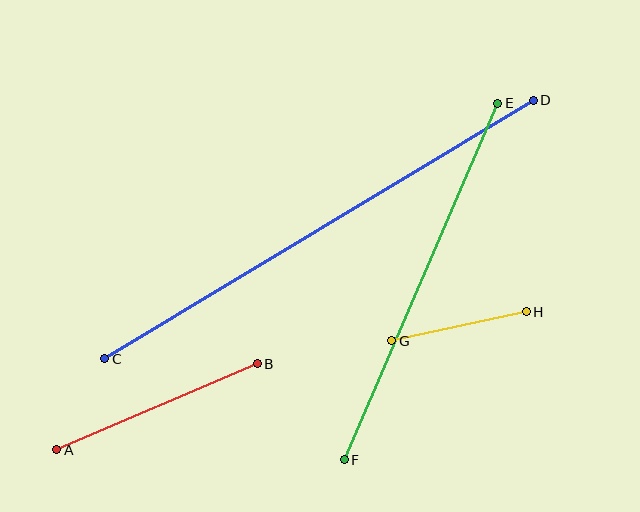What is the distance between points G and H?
The distance is approximately 138 pixels.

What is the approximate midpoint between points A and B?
The midpoint is at approximately (157, 407) pixels.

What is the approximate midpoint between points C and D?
The midpoint is at approximately (319, 229) pixels.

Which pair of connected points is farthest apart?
Points C and D are farthest apart.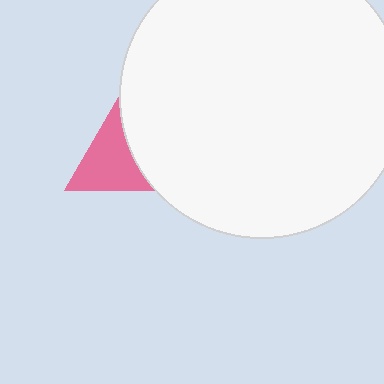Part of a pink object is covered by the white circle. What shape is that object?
It is a triangle.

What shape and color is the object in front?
The object in front is a white circle.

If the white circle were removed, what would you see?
You would see the complete pink triangle.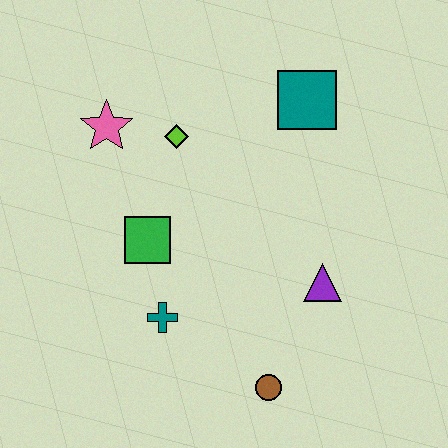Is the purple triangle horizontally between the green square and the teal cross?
No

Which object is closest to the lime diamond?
The pink star is closest to the lime diamond.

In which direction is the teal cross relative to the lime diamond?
The teal cross is below the lime diamond.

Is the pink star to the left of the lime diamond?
Yes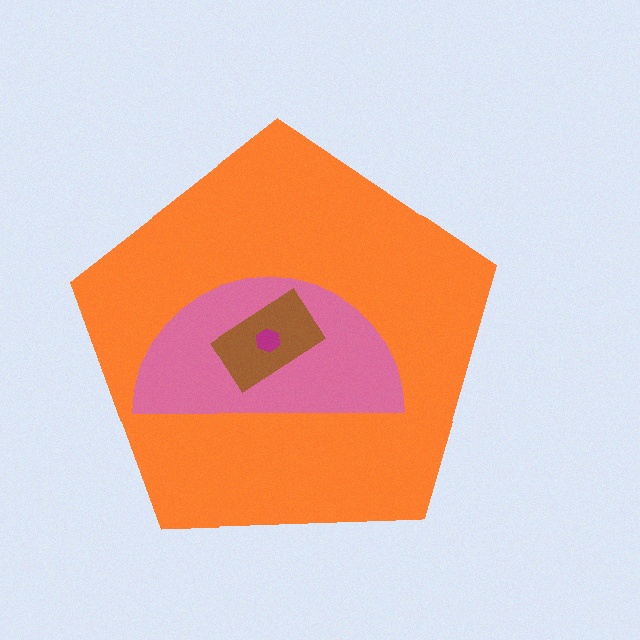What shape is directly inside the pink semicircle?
The brown rectangle.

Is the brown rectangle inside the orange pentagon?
Yes.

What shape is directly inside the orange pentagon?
The pink semicircle.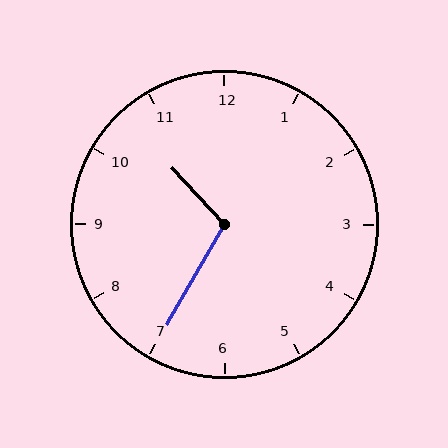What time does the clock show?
10:35.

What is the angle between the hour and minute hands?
Approximately 108 degrees.